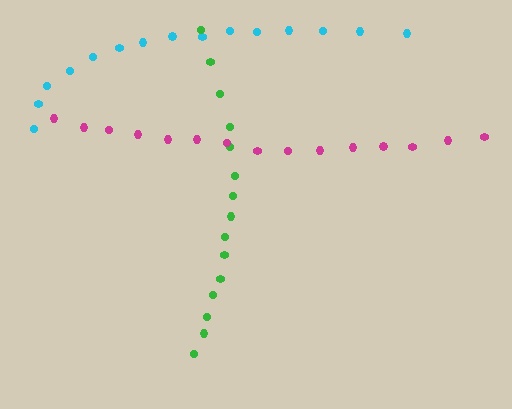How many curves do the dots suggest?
There are 3 distinct paths.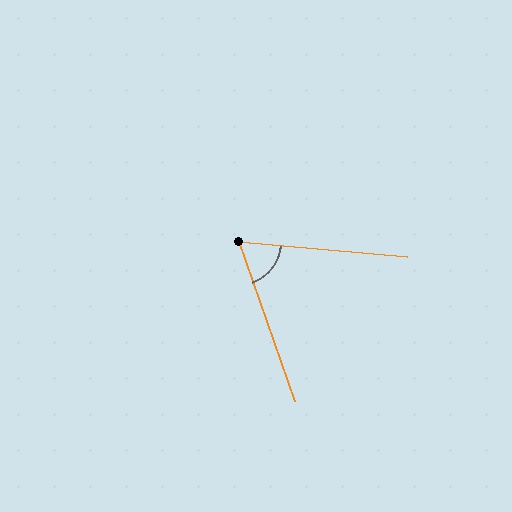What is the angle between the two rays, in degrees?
Approximately 66 degrees.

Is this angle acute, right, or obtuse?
It is acute.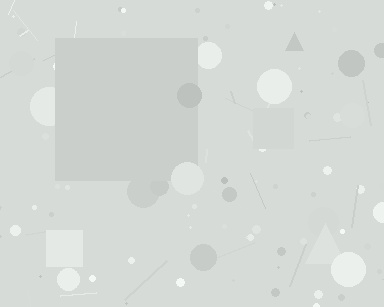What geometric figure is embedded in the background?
A square is embedded in the background.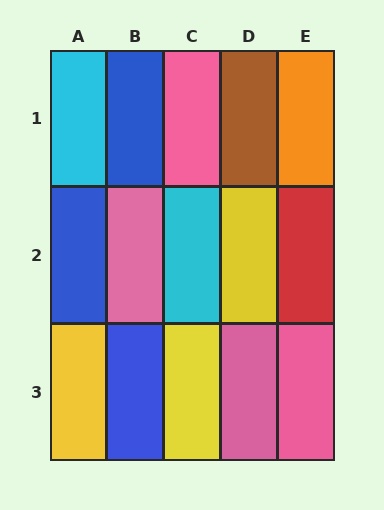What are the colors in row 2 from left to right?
Blue, pink, cyan, yellow, red.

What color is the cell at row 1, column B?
Blue.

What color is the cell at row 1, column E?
Orange.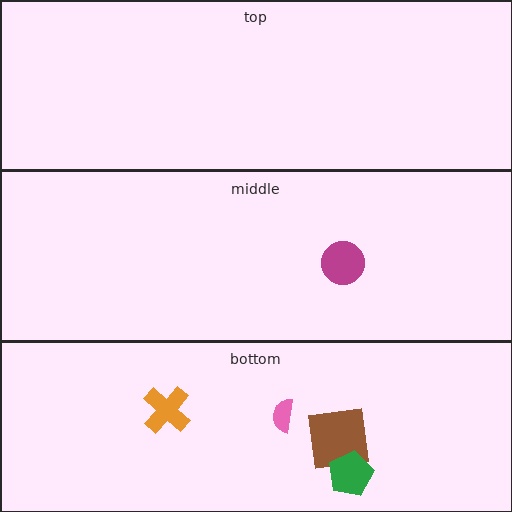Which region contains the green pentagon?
The bottom region.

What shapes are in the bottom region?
The orange cross, the brown square, the pink semicircle, the green pentagon.